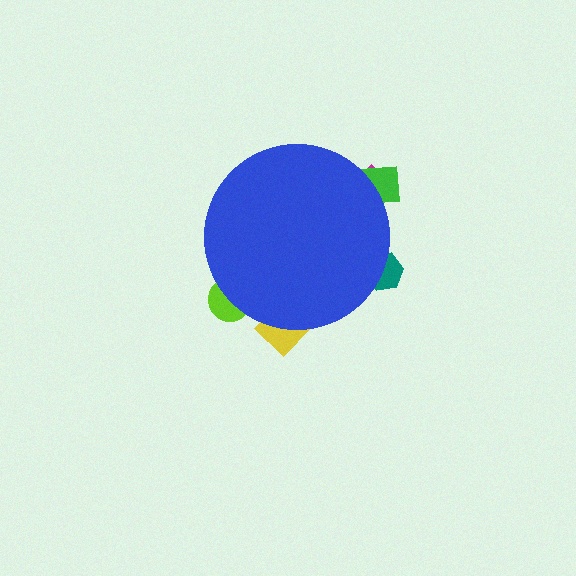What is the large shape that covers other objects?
A blue circle.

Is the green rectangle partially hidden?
Yes, the green rectangle is partially hidden behind the blue circle.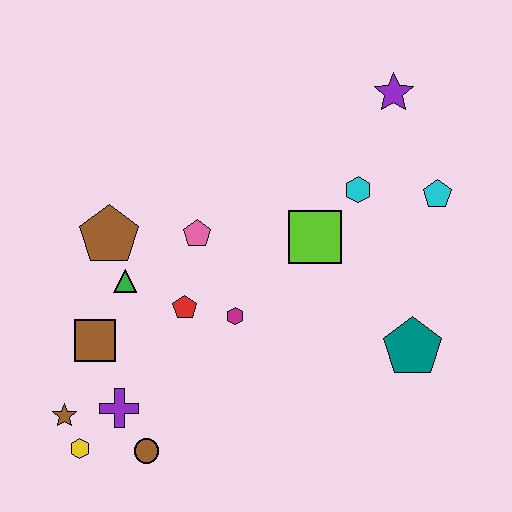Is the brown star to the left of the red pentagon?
Yes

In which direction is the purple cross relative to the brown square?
The purple cross is below the brown square.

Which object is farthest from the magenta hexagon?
The purple star is farthest from the magenta hexagon.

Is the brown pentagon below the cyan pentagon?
Yes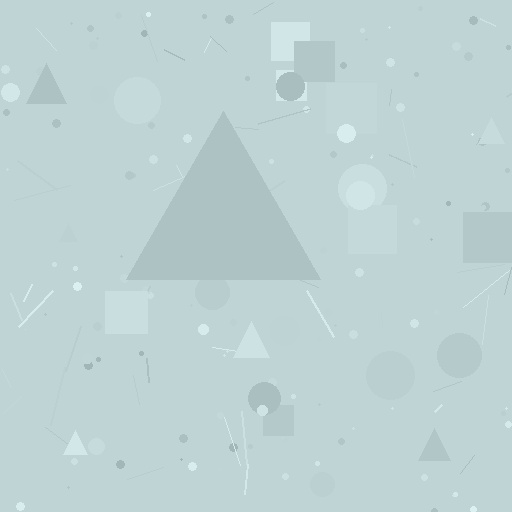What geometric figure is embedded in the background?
A triangle is embedded in the background.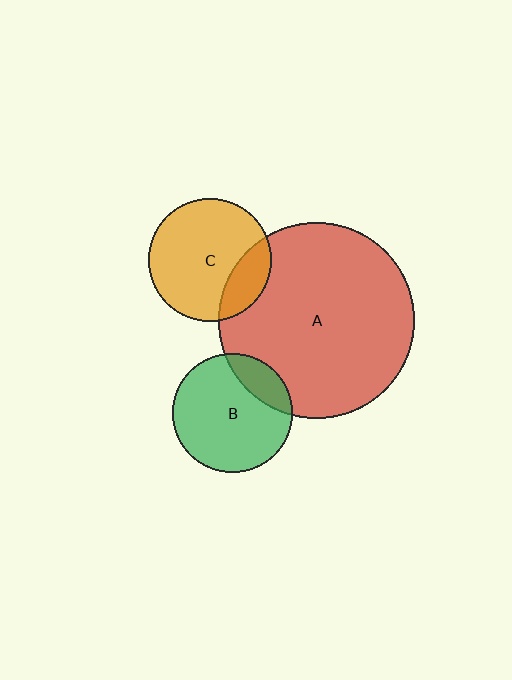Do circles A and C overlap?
Yes.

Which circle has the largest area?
Circle A (red).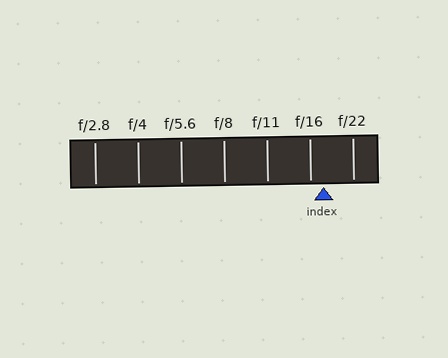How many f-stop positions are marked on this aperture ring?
There are 7 f-stop positions marked.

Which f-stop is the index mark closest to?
The index mark is closest to f/16.